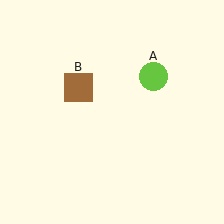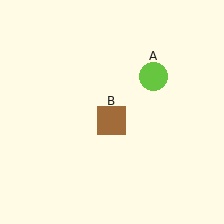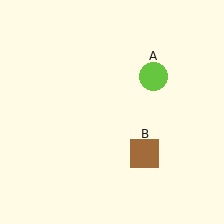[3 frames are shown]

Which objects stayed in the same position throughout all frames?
Lime circle (object A) remained stationary.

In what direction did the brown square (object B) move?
The brown square (object B) moved down and to the right.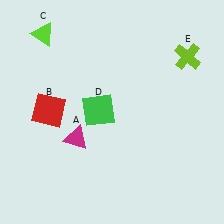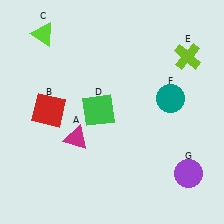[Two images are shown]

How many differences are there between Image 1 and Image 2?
There are 2 differences between the two images.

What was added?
A teal circle (F), a purple circle (G) were added in Image 2.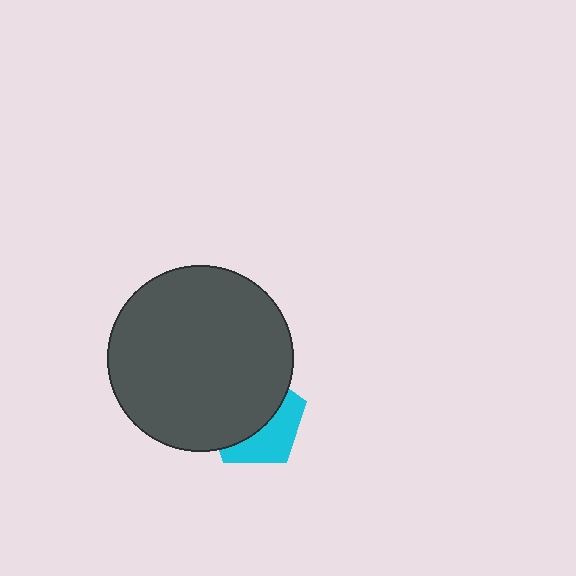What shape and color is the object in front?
The object in front is a dark gray circle.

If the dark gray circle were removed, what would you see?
You would see the complete cyan pentagon.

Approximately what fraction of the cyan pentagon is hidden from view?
Roughly 59% of the cyan pentagon is hidden behind the dark gray circle.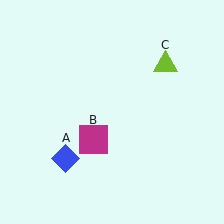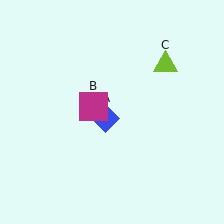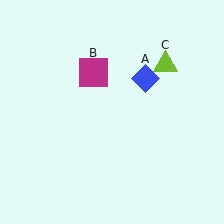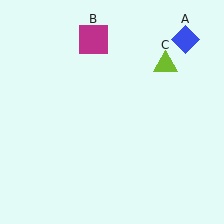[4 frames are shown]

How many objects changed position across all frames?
2 objects changed position: blue diamond (object A), magenta square (object B).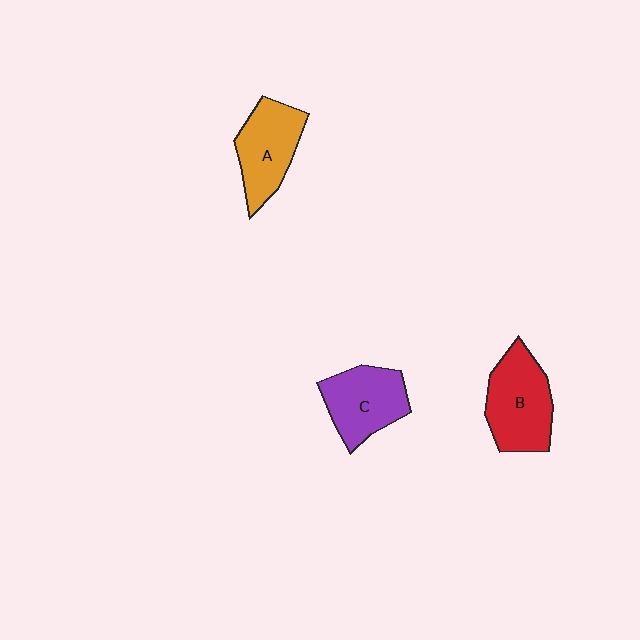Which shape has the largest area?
Shape B (red).